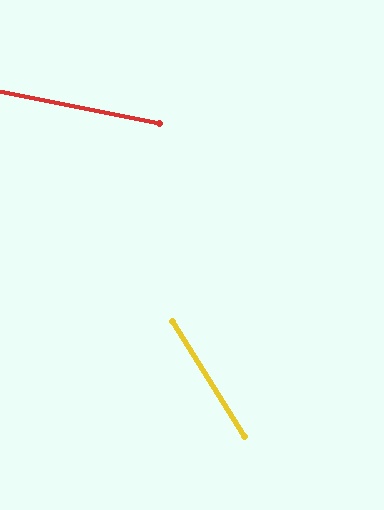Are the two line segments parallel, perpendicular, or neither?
Neither parallel nor perpendicular — they differ by about 46°.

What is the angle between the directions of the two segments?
Approximately 46 degrees.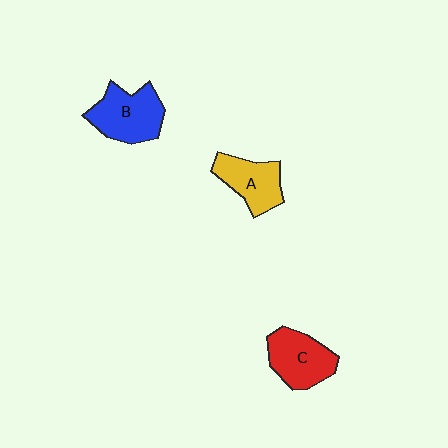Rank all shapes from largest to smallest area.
From largest to smallest: B (blue), C (red), A (yellow).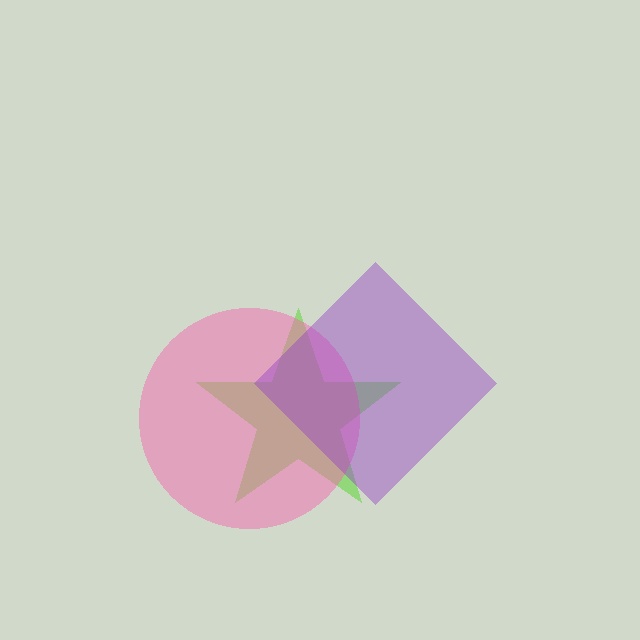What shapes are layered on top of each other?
The layered shapes are: a lime star, a pink circle, a purple diamond.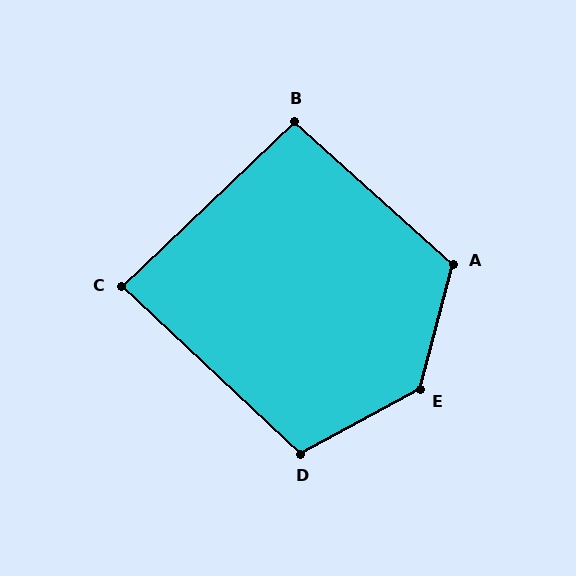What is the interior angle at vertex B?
Approximately 94 degrees (approximately right).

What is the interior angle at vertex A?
Approximately 118 degrees (obtuse).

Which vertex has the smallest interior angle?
C, at approximately 87 degrees.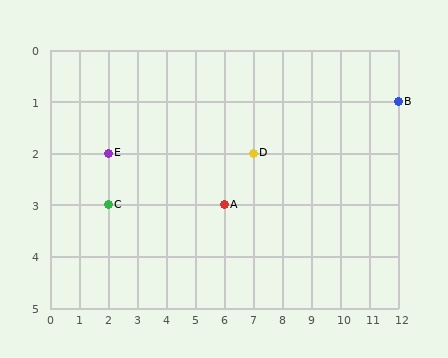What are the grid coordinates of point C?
Point C is at grid coordinates (2, 3).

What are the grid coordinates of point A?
Point A is at grid coordinates (6, 3).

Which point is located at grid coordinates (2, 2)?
Point E is at (2, 2).